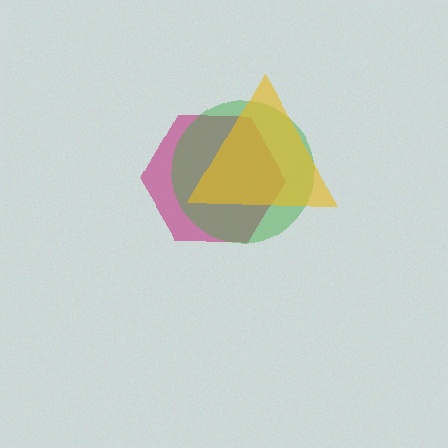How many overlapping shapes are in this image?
There are 3 overlapping shapes in the image.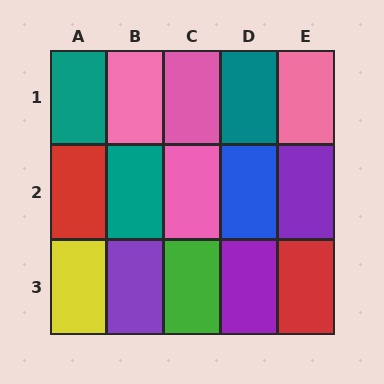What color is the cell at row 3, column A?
Yellow.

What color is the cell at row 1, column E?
Pink.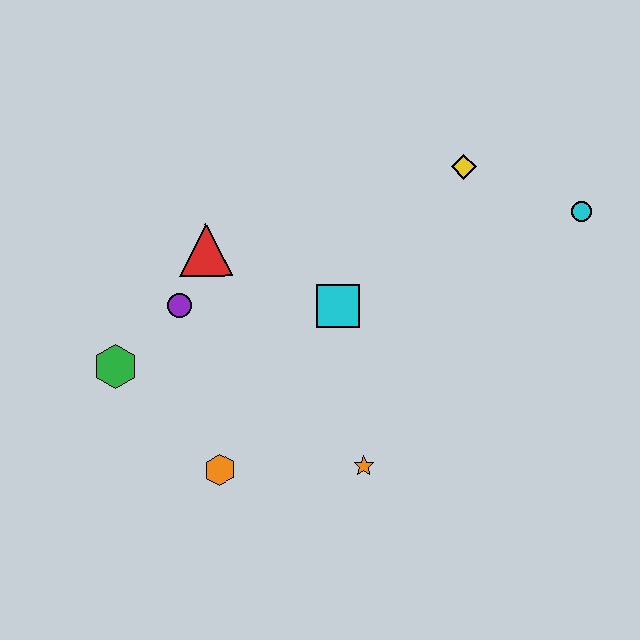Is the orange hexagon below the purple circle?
Yes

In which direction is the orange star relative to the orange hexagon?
The orange star is to the right of the orange hexagon.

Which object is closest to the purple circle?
The red triangle is closest to the purple circle.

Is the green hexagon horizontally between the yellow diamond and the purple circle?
No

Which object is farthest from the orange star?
The cyan circle is farthest from the orange star.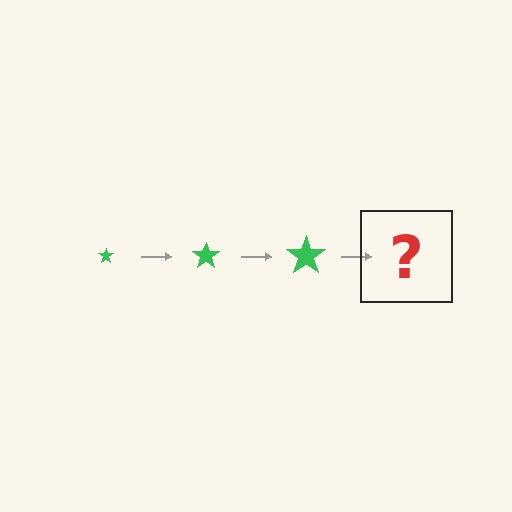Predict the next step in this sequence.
The next step is a green star, larger than the previous one.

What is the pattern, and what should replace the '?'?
The pattern is that the star gets progressively larger each step. The '?' should be a green star, larger than the previous one.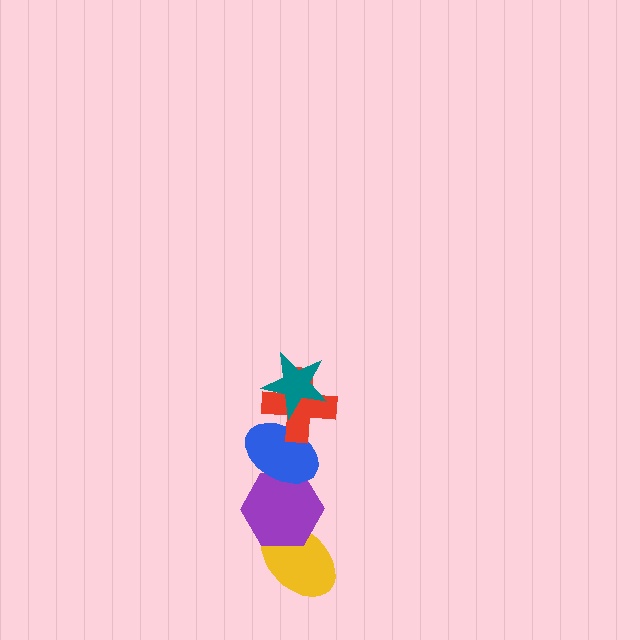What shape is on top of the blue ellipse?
The red cross is on top of the blue ellipse.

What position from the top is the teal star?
The teal star is 1st from the top.